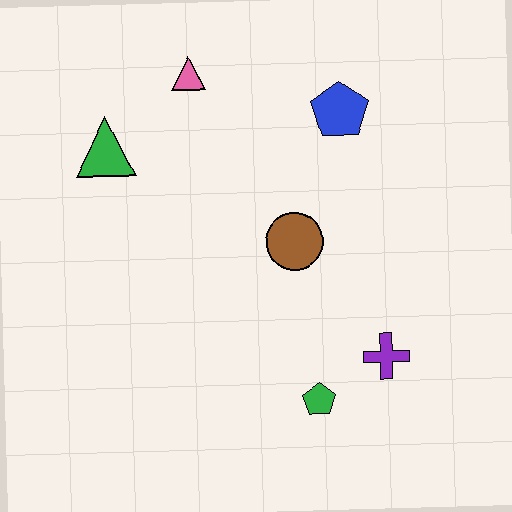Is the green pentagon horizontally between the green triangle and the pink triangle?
No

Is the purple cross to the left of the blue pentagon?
No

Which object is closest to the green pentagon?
The purple cross is closest to the green pentagon.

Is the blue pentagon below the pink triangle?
Yes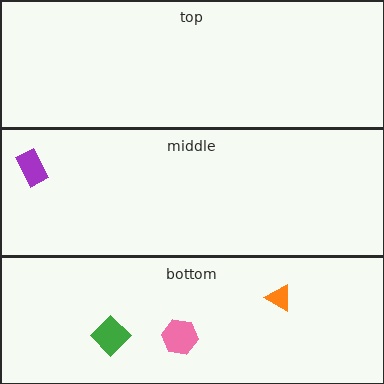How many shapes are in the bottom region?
3.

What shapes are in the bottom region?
The pink hexagon, the orange triangle, the green diamond.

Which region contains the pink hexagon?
The bottom region.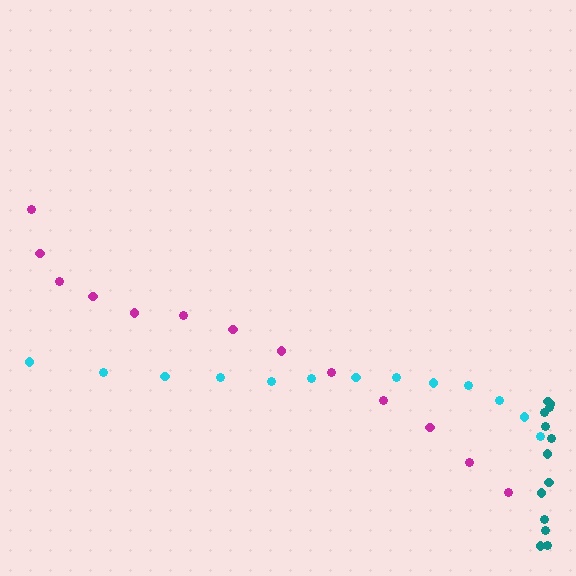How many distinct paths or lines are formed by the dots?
There are 3 distinct paths.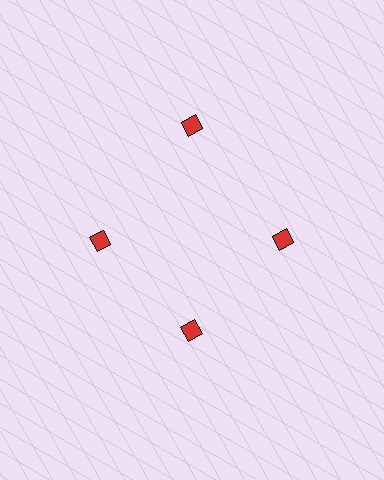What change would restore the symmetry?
The symmetry would be restored by moving it inward, back onto the ring so that all 4 diamonds sit at equal angles and equal distance from the center.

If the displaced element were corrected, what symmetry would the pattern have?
It would have 4-fold rotational symmetry — the pattern would map onto itself every 90 degrees.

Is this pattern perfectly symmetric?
No. The 4 red diamonds are arranged in a ring, but one element near the 12 o'clock position is pushed outward from the center, breaking the 4-fold rotational symmetry.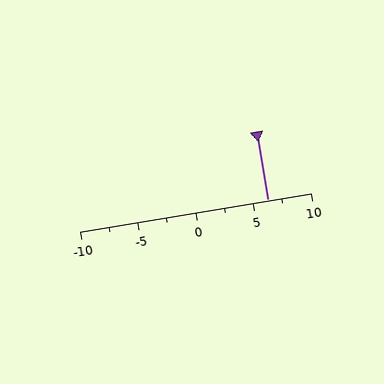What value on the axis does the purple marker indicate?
The marker indicates approximately 6.2.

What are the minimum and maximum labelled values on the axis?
The axis runs from -10 to 10.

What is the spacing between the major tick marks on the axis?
The major ticks are spaced 5 apart.